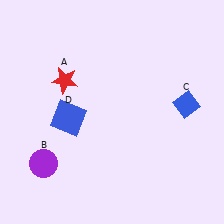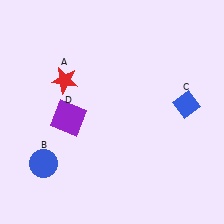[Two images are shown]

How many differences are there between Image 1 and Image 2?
There are 2 differences between the two images.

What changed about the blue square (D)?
In Image 1, D is blue. In Image 2, it changed to purple.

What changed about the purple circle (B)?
In Image 1, B is purple. In Image 2, it changed to blue.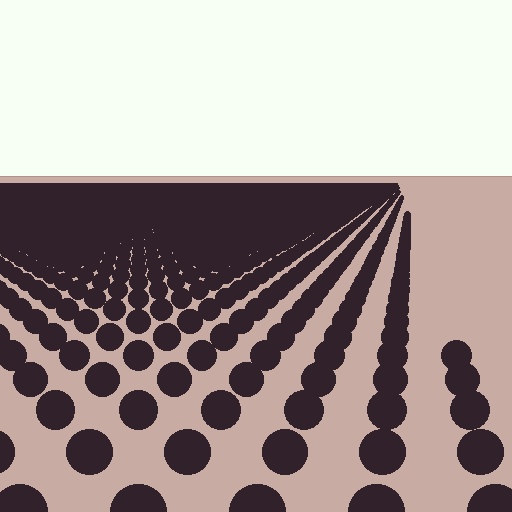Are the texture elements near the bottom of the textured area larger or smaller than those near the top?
Larger. Near the bottom, elements are closer to the viewer and appear at a bigger on-screen size.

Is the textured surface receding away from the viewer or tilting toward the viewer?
The surface is receding away from the viewer. Texture elements get smaller and denser toward the top.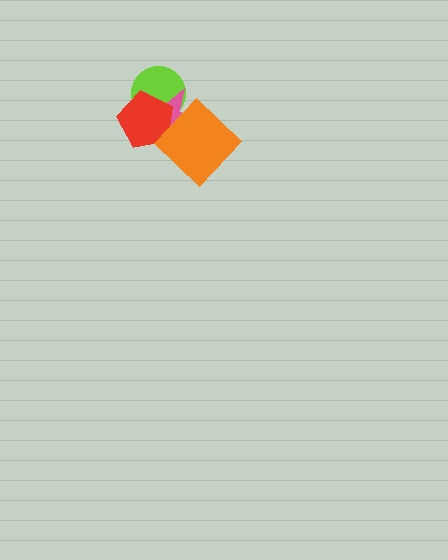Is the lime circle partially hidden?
Yes, it is partially covered by another shape.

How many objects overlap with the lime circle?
3 objects overlap with the lime circle.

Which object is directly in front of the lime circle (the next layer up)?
The pink star is directly in front of the lime circle.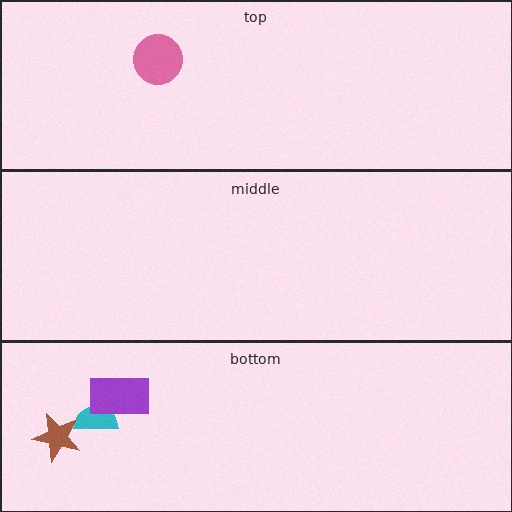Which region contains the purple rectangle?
The bottom region.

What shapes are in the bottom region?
The cyan semicircle, the purple rectangle, the brown star.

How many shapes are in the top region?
1.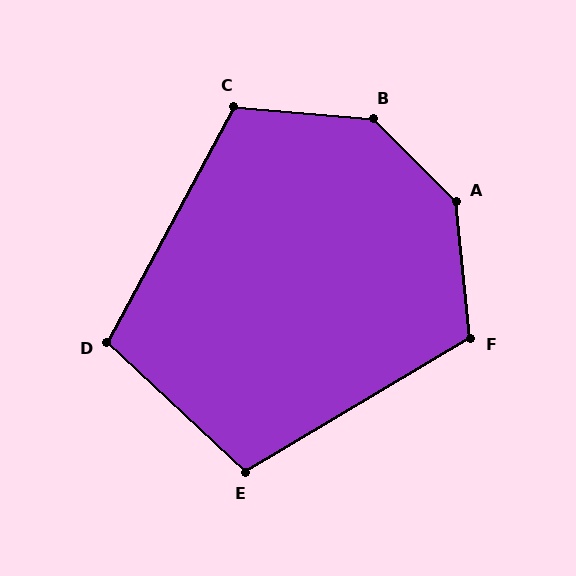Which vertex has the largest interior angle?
A, at approximately 141 degrees.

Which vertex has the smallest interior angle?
D, at approximately 105 degrees.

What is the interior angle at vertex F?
Approximately 115 degrees (obtuse).